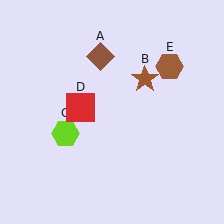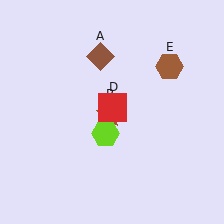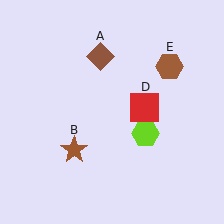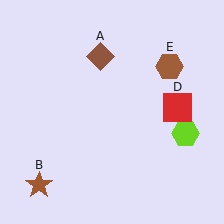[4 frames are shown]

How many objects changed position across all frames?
3 objects changed position: brown star (object B), lime hexagon (object C), red square (object D).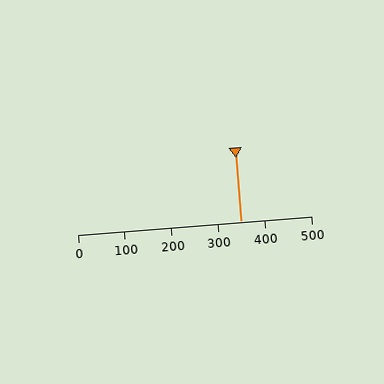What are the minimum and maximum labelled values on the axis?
The axis runs from 0 to 500.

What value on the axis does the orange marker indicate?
The marker indicates approximately 350.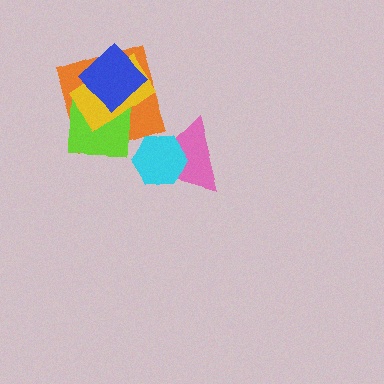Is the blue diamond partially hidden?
No, no other shape covers it.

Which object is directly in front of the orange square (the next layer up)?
The lime square is directly in front of the orange square.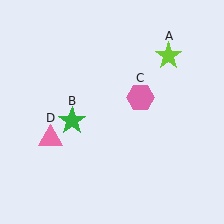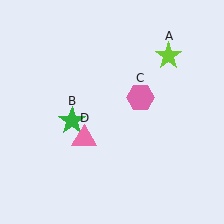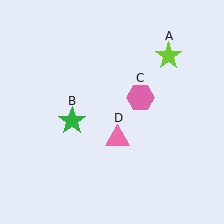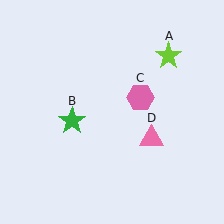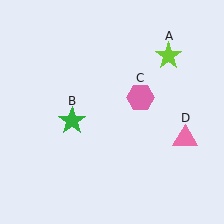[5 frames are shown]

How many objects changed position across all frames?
1 object changed position: pink triangle (object D).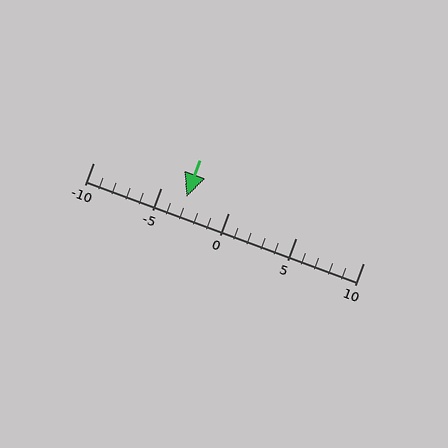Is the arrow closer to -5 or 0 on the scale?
The arrow is closer to -5.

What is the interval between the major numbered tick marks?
The major tick marks are spaced 5 units apart.